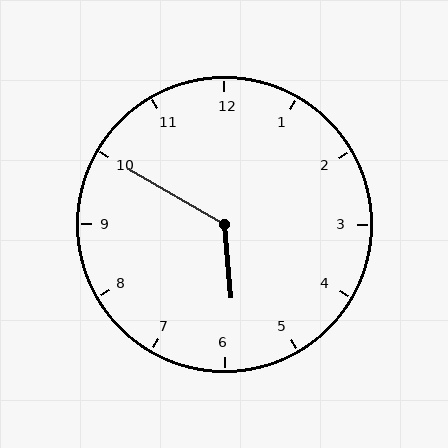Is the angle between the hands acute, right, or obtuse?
It is obtuse.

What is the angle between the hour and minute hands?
Approximately 125 degrees.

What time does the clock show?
5:50.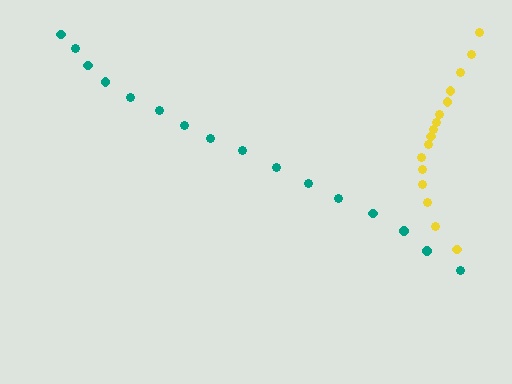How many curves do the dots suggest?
There are 2 distinct paths.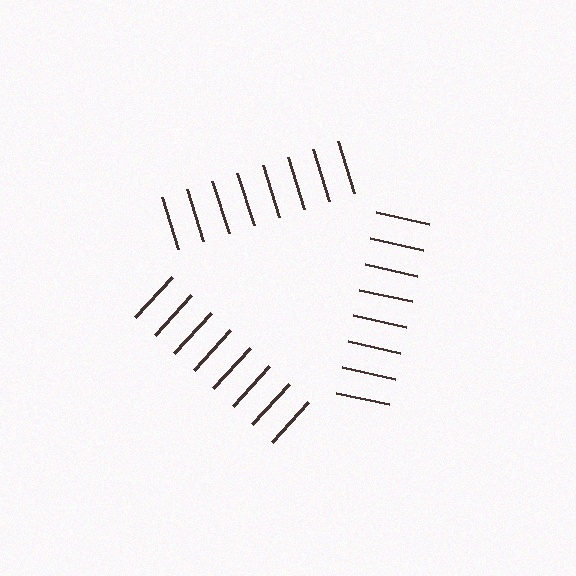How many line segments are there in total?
24 — 8 along each of the 3 edges.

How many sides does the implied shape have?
3 sides — the line-ends trace a triangle.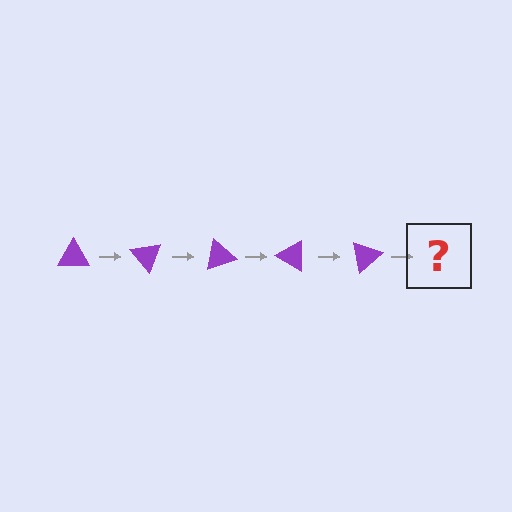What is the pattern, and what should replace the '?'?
The pattern is that the triangle rotates 50 degrees each step. The '?' should be a purple triangle rotated 250 degrees.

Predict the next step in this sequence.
The next step is a purple triangle rotated 250 degrees.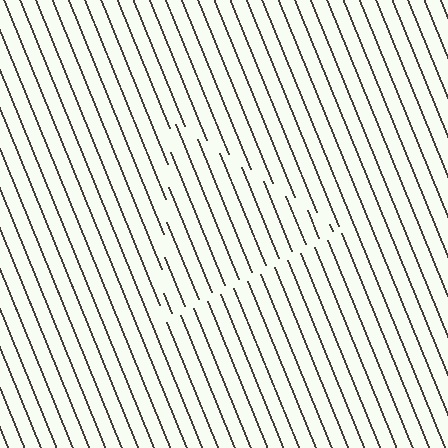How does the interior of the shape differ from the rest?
The interior of the shape contains the same grating, shifted by half a period — the contour is defined by the phase discontinuity where line-ends from the inner and outer gratings abut.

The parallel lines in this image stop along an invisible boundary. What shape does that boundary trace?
An illusory triangle. The interior of the shape contains the same grating, shifted by half a period — the contour is defined by the phase discontinuity where line-ends from the inner and outer gratings abut.